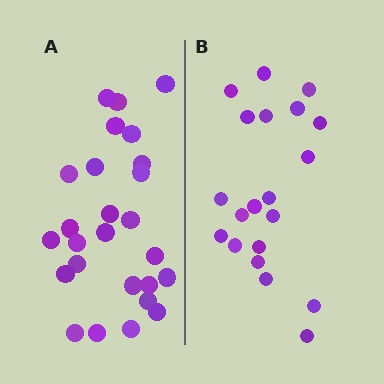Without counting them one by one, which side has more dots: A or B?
Region A (the left region) has more dots.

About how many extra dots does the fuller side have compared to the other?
Region A has about 6 more dots than region B.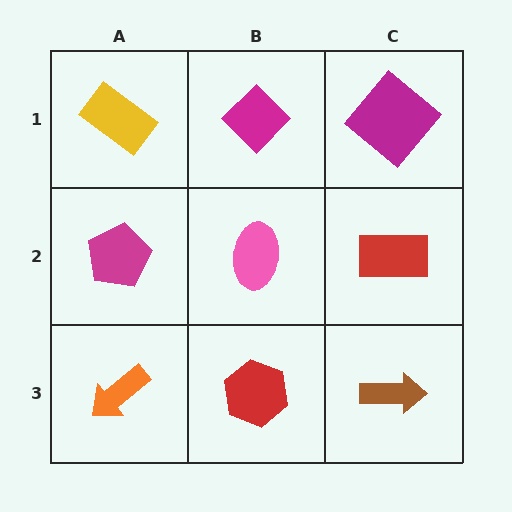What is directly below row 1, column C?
A red rectangle.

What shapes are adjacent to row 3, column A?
A magenta pentagon (row 2, column A), a red hexagon (row 3, column B).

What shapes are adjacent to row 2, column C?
A magenta diamond (row 1, column C), a brown arrow (row 3, column C), a pink ellipse (row 2, column B).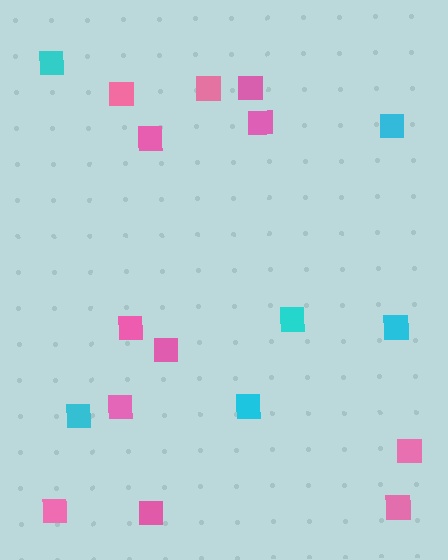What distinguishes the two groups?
There are 2 groups: one group of cyan squares (6) and one group of pink squares (12).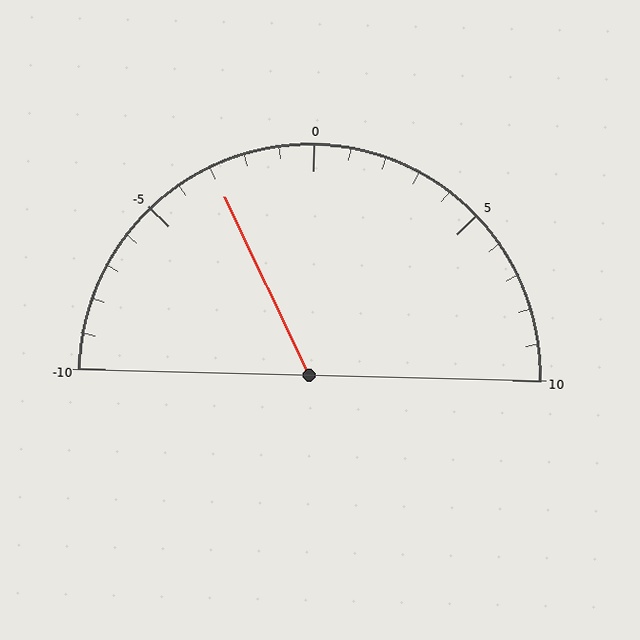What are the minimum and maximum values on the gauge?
The gauge ranges from -10 to 10.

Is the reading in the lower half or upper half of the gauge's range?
The reading is in the lower half of the range (-10 to 10).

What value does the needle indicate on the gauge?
The needle indicates approximately -3.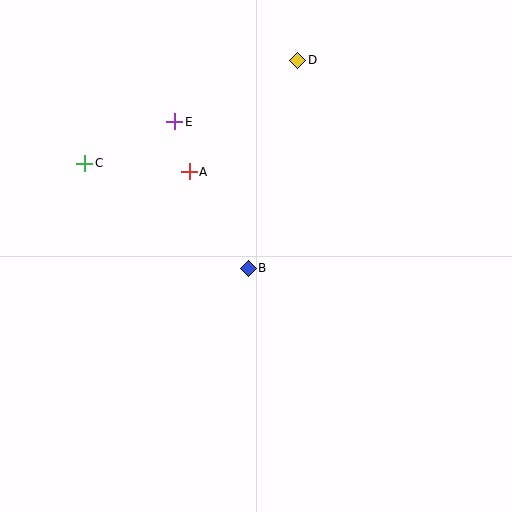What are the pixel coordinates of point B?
Point B is at (248, 268).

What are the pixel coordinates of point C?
Point C is at (85, 163).